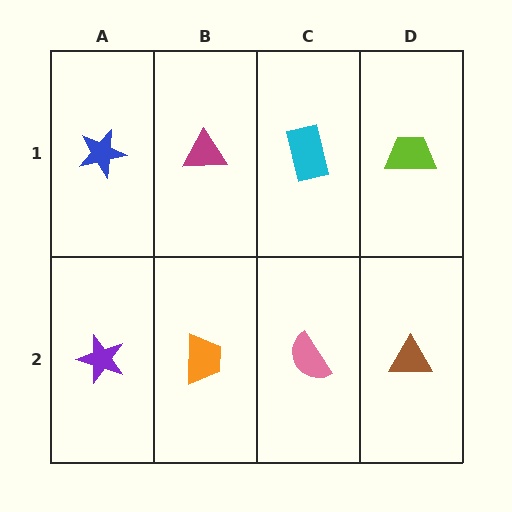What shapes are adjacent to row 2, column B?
A magenta triangle (row 1, column B), a purple star (row 2, column A), a pink semicircle (row 2, column C).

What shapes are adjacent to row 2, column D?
A lime trapezoid (row 1, column D), a pink semicircle (row 2, column C).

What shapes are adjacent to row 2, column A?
A blue star (row 1, column A), an orange trapezoid (row 2, column B).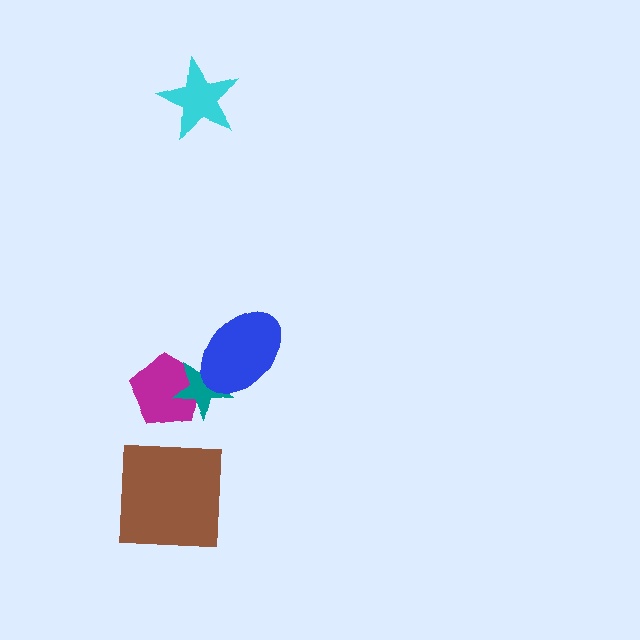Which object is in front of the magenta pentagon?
The teal star is in front of the magenta pentagon.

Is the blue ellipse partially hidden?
No, no other shape covers it.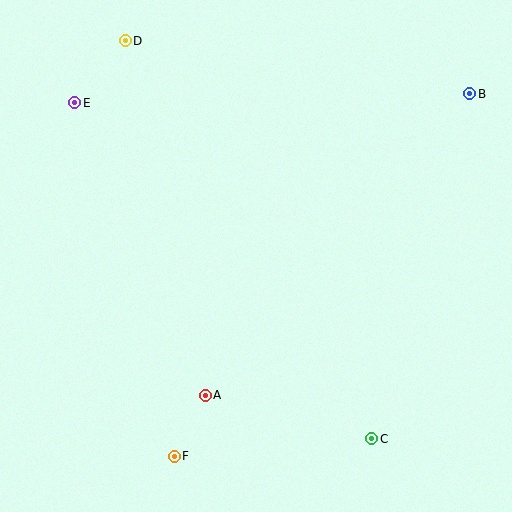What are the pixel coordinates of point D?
Point D is at (125, 41).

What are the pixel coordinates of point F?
Point F is at (174, 456).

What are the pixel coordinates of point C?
Point C is at (372, 439).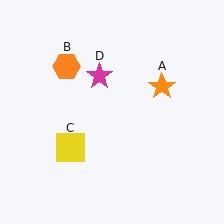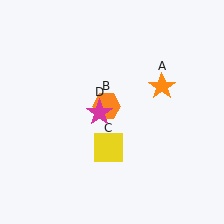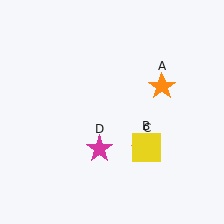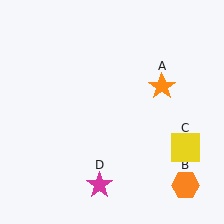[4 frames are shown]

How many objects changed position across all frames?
3 objects changed position: orange hexagon (object B), yellow square (object C), magenta star (object D).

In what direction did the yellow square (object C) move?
The yellow square (object C) moved right.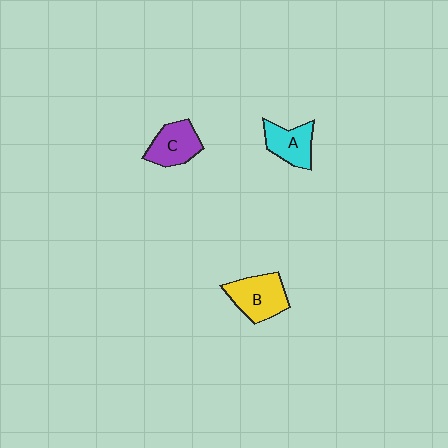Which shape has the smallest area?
Shape A (cyan).